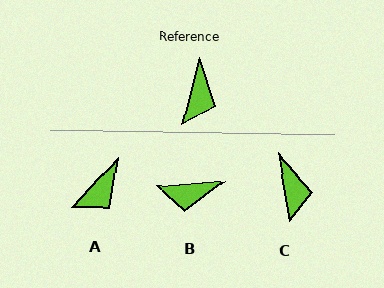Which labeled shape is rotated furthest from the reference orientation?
B, about 71 degrees away.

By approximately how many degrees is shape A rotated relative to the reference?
Approximately 28 degrees clockwise.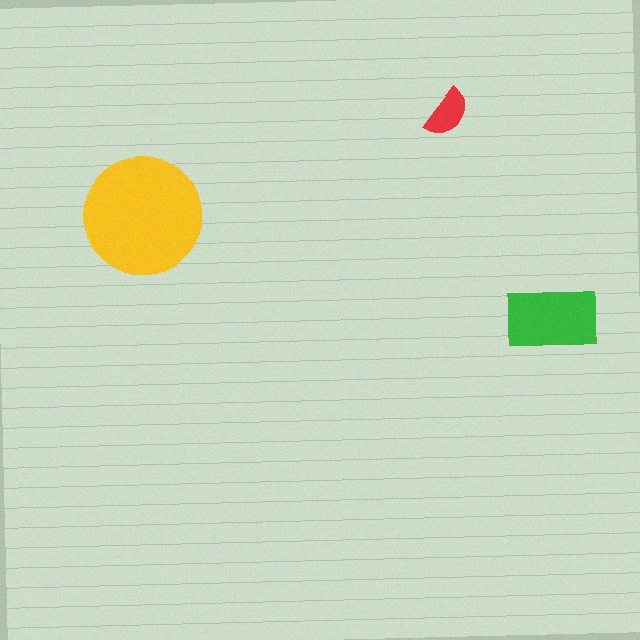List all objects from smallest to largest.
The red semicircle, the green rectangle, the yellow circle.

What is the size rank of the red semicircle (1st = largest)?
3rd.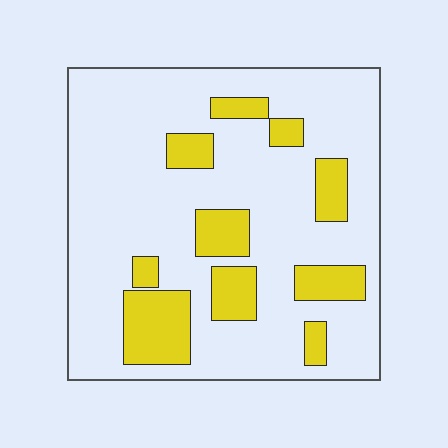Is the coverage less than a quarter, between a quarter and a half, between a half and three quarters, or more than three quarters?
Less than a quarter.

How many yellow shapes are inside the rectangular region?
10.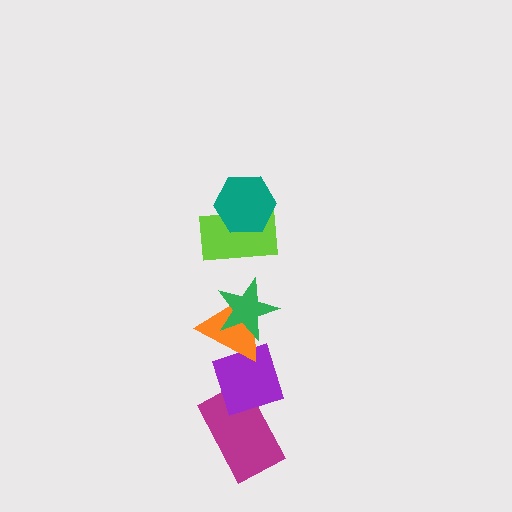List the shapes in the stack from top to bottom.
From top to bottom: the teal hexagon, the lime rectangle, the green star, the orange triangle, the purple diamond, the magenta rectangle.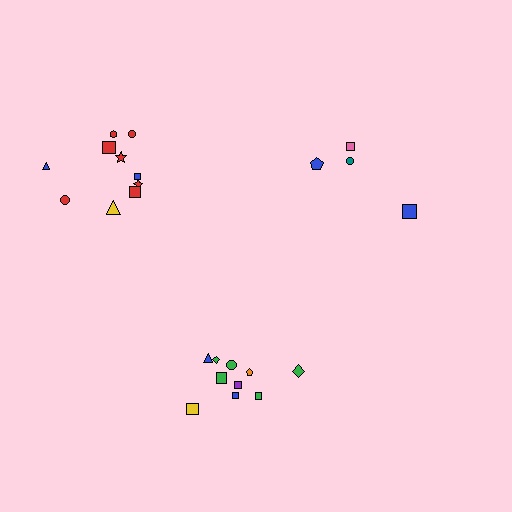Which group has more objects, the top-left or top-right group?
The top-left group.